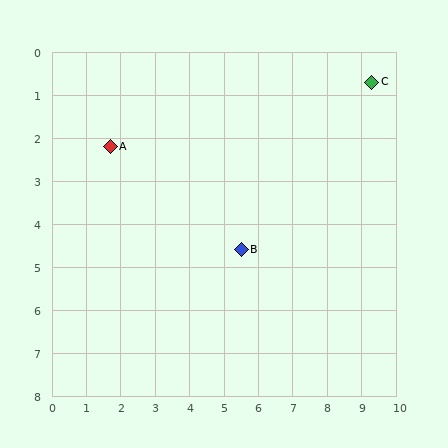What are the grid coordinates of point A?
Point A is at approximately (1.7, 2.2).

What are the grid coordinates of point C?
Point C is at approximately (9.3, 0.7).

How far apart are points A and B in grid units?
Points A and B are about 4.5 grid units apart.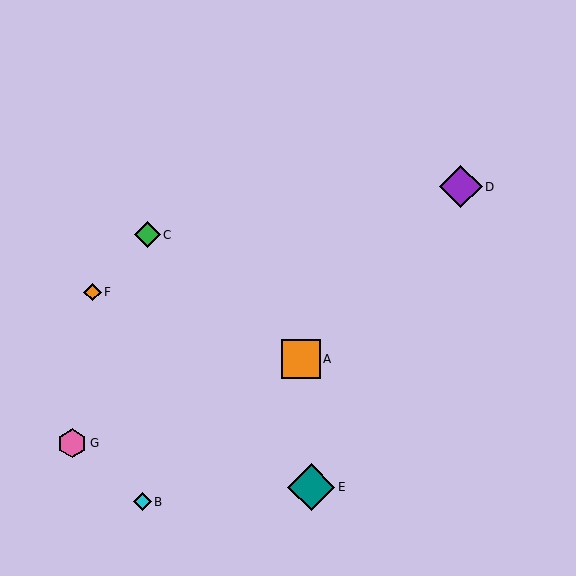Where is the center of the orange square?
The center of the orange square is at (301, 359).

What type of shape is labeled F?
Shape F is an orange diamond.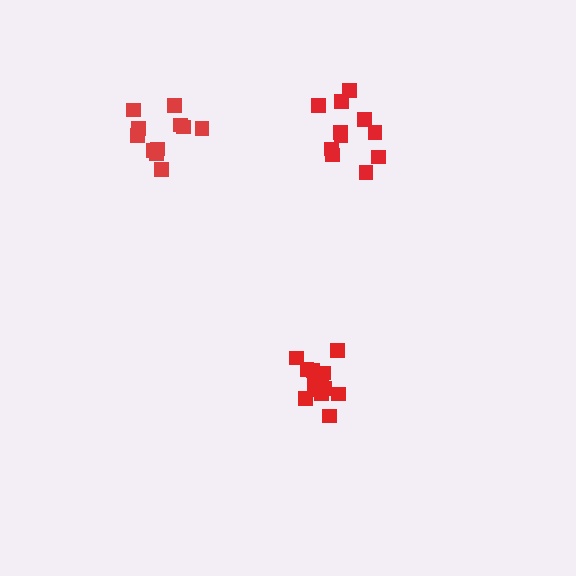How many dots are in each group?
Group 1: 11 dots, Group 2: 11 dots, Group 3: 14 dots (36 total).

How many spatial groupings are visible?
There are 3 spatial groupings.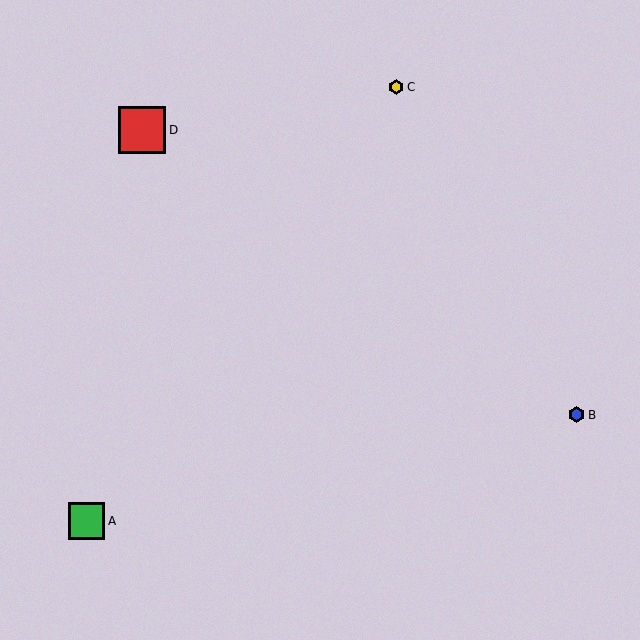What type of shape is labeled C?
Shape C is a yellow hexagon.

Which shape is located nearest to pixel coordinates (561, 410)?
The blue hexagon (labeled B) at (576, 415) is nearest to that location.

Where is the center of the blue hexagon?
The center of the blue hexagon is at (576, 415).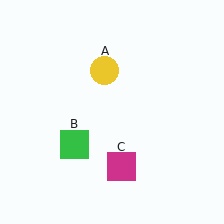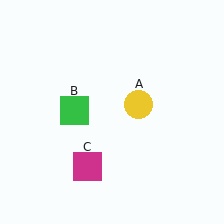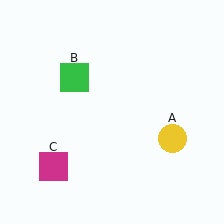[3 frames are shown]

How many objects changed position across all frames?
3 objects changed position: yellow circle (object A), green square (object B), magenta square (object C).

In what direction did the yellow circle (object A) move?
The yellow circle (object A) moved down and to the right.